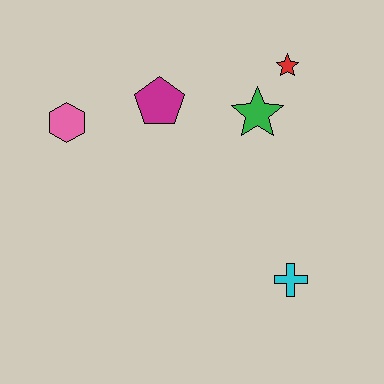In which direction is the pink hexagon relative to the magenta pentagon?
The pink hexagon is to the left of the magenta pentagon.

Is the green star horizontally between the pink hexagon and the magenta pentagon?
No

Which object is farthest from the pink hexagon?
The cyan cross is farthest from the pink hexagon.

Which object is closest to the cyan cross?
The green star is closest to the cyan cross.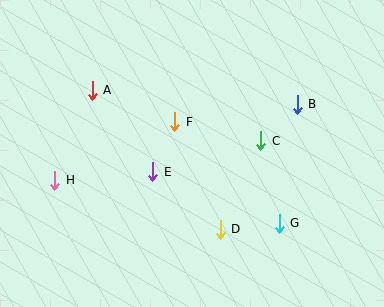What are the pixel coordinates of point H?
Point H is at (55, 180).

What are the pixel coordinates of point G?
Point G is at (279, 224).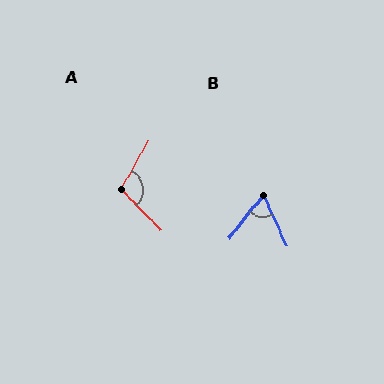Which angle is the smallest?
B, at approximately 64 degrees.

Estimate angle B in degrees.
Approximately 64 degrees.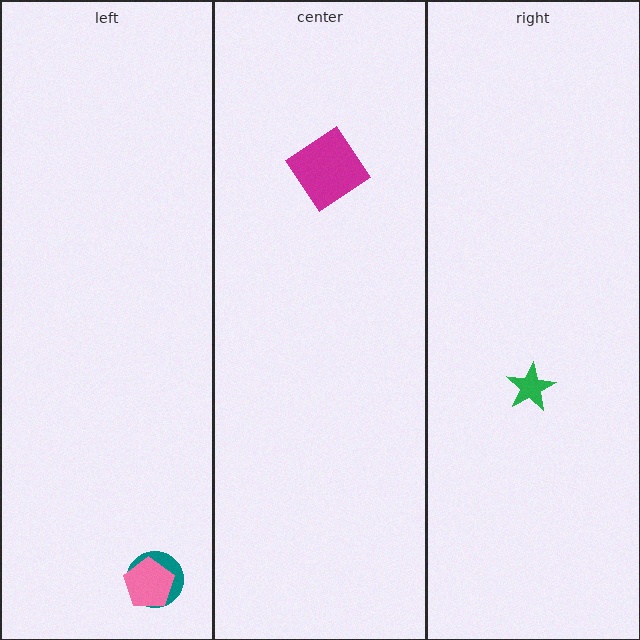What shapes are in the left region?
The teal circle, the pink pentagon.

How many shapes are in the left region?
2.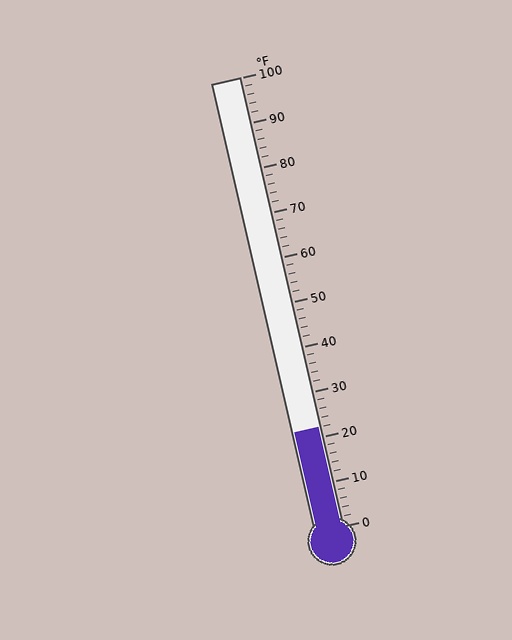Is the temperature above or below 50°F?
The temperature is below 50°F.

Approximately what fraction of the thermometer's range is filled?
The thermometer is filled to approximately 20% of its range.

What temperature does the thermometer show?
The thermometer shows approximately 22°F.